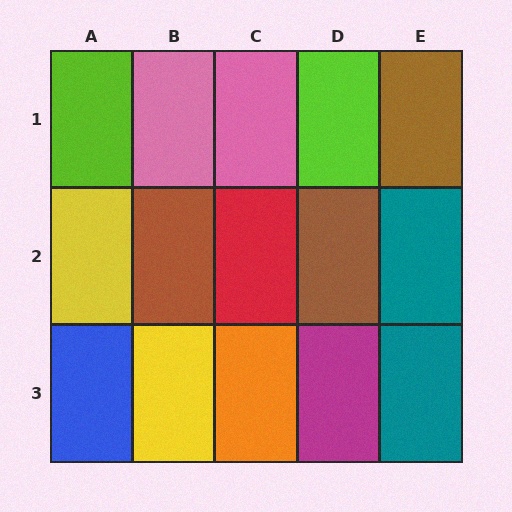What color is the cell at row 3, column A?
Blue.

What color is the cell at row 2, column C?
Red.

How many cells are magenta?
1 cell is magenta.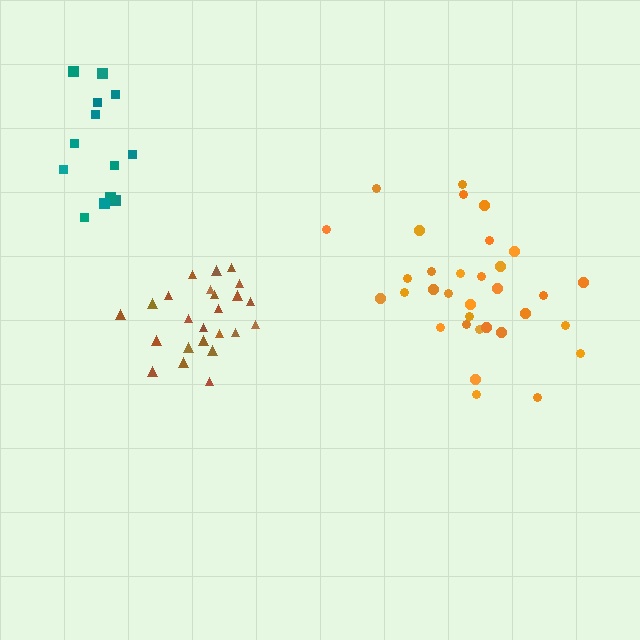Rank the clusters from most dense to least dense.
brown, orange, teal.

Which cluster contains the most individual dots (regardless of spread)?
Orange (33).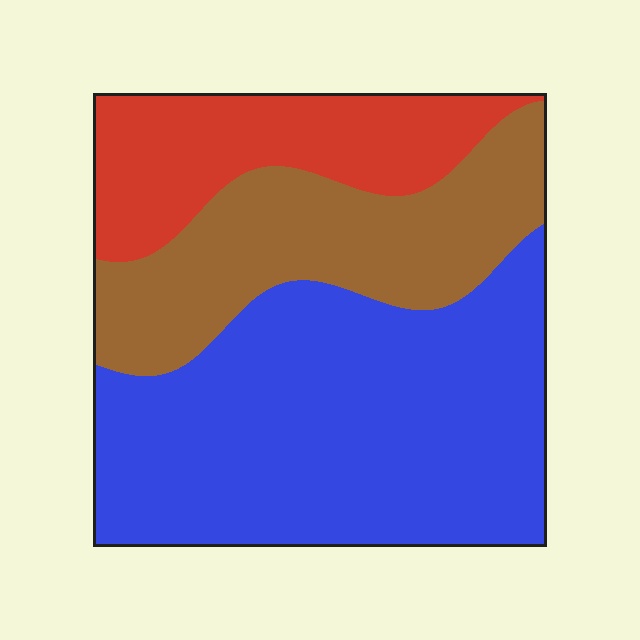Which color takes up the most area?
Blue, at roughly 50%.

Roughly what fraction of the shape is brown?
Brown takes up about one quarter (1/4) of the shape.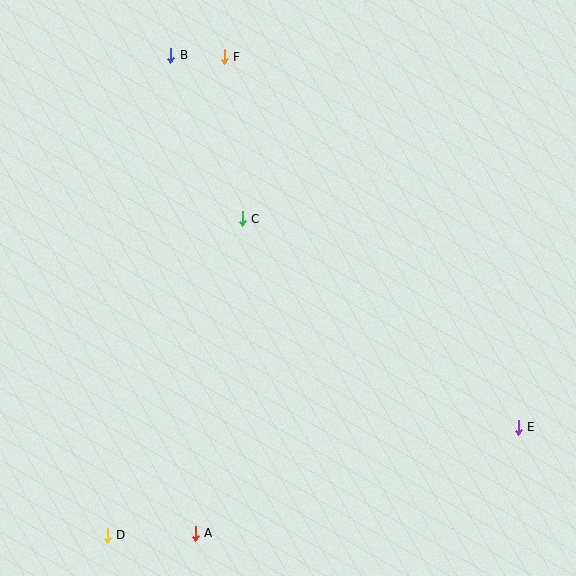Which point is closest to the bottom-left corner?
Point D is closest to the bottom-left corner.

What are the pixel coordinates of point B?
Point B is at (171, 55).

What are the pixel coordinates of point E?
Point E is at (518, 427).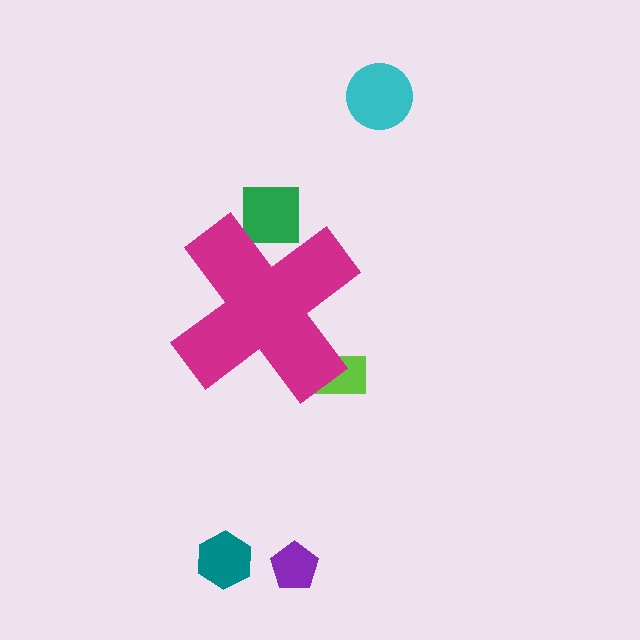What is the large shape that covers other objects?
A magenta cross.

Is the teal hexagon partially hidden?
No, the teal hexagon is fully visible.